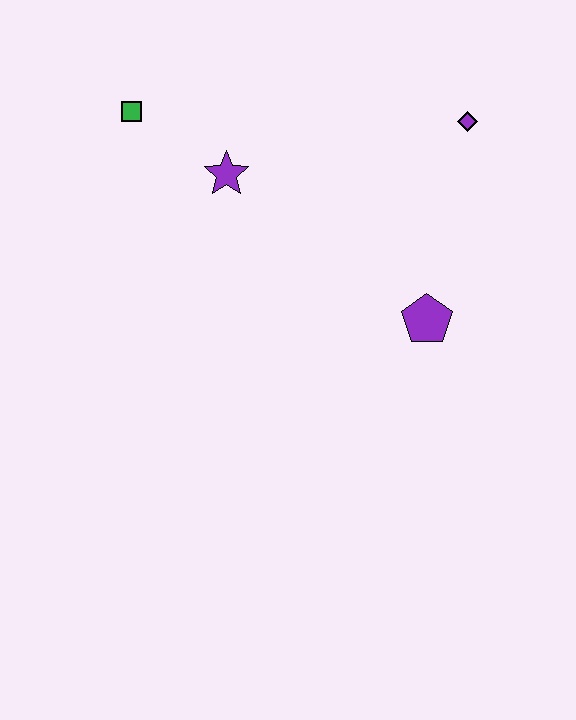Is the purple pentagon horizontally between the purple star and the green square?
No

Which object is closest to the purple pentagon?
The purple diamond is closest to the purple pentagon.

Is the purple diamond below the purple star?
No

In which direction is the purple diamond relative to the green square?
The purple diamond is to the right of the green square.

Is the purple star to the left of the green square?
No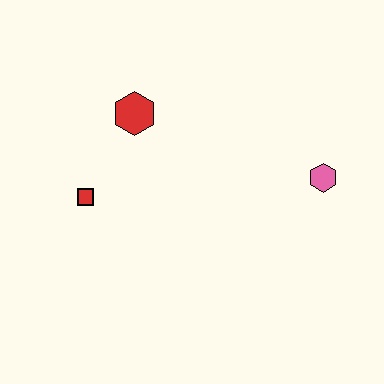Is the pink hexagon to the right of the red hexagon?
Yes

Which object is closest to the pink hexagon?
The red hexagon is closest to the pink hexagon.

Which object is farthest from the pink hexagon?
The red square is farthest from the pink hexagon.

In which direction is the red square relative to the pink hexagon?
The red square is to the left of the pink hexagon.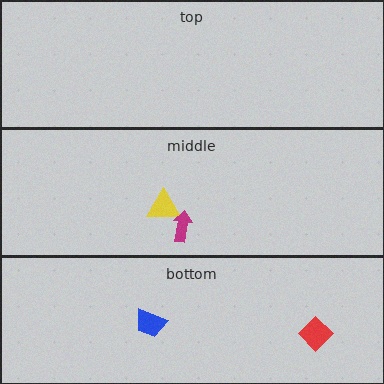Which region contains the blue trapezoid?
The bottom region.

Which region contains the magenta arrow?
The middle region.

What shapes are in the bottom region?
The red diamond, the blue trapezoid.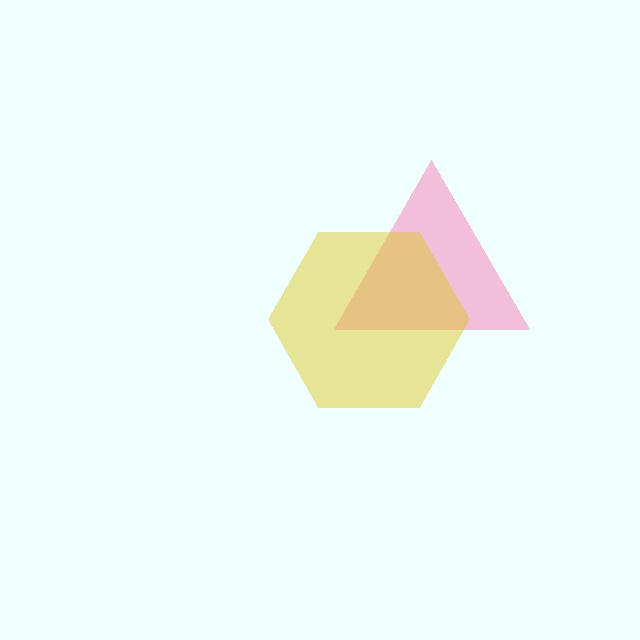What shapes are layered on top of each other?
The layered shapes are: a pink triangle, a yellow hexagon.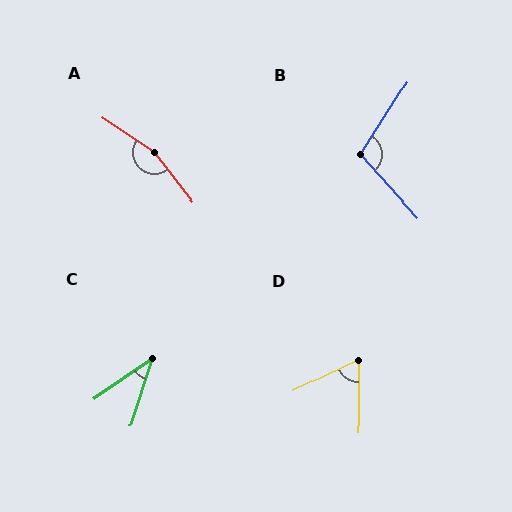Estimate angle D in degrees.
Approximately 64 degrees.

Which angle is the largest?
A, at approximately 162 degrees.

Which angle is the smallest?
C, at approximately 38 degrees.